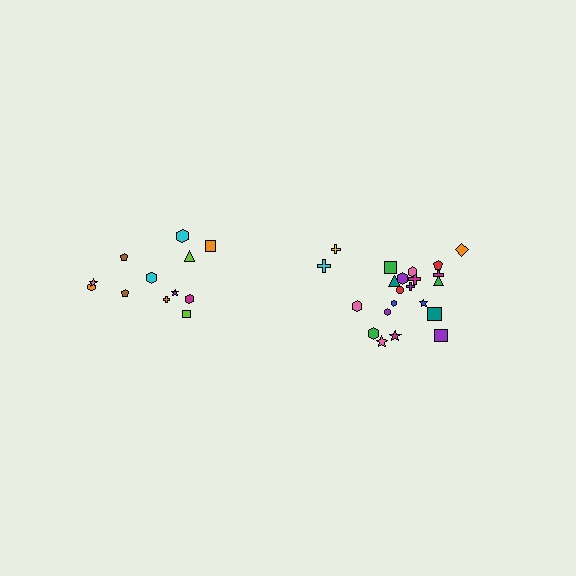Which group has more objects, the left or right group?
The right group.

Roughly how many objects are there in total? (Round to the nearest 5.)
Roughly 35 objects in total.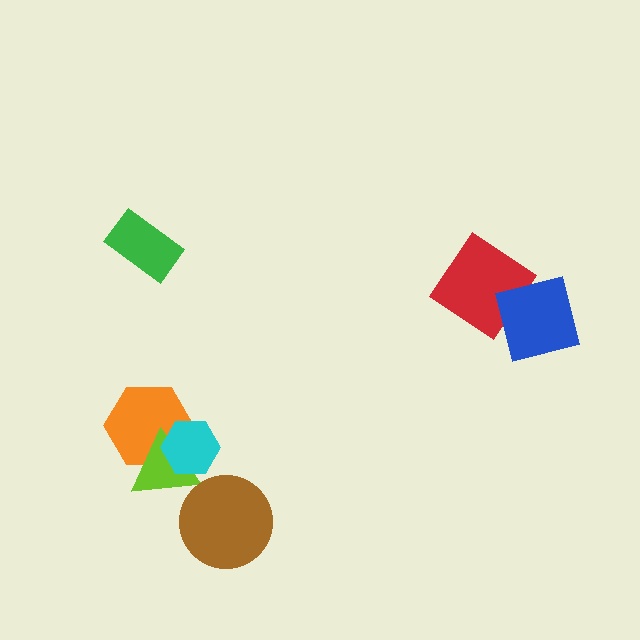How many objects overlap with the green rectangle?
0 objects overlap with the green rectangle.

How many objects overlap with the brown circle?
0 objects overlap with the brown circle.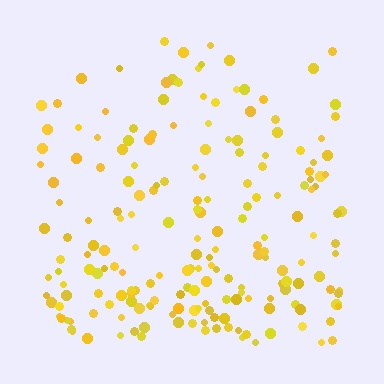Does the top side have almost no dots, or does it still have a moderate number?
Still a moderate number, just noticeably fewer than the bottom.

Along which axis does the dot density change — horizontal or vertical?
Vertical.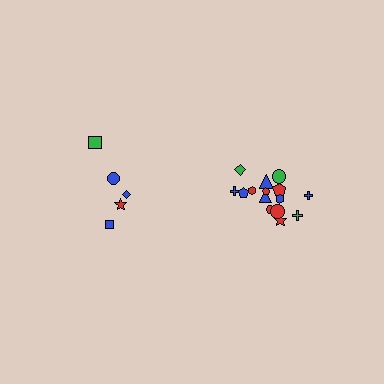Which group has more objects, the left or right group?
The right group.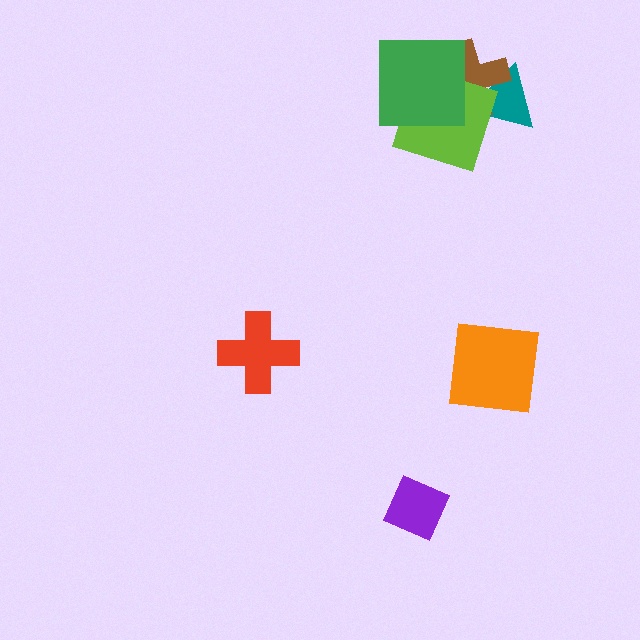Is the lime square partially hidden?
Yes, it is partially covered by another shape.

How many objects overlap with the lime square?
3 objects overlap with the lime square.